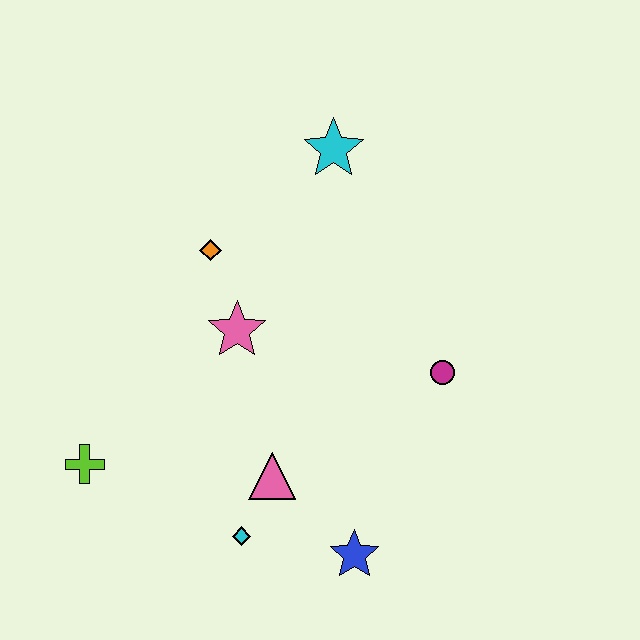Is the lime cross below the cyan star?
Yes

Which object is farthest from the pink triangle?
The cyan star is farthest from the pink triangle.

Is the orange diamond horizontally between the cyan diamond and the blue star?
No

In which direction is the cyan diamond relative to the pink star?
The cyan diamond is below the pink star.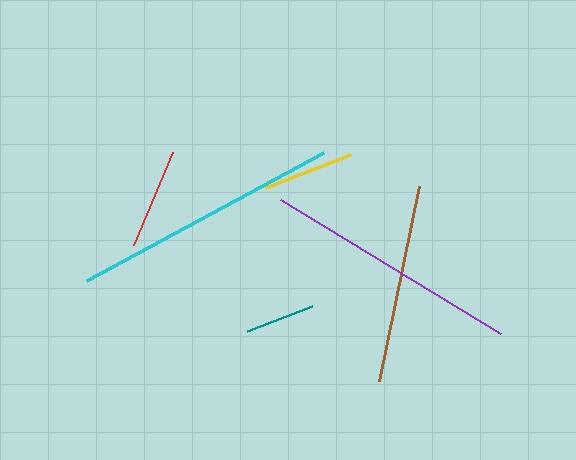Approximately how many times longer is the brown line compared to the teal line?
The brown line is approximately 2.8 times the length of the teal line.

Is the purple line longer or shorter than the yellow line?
The purple line is longer than the yellow line.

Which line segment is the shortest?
The teal line is the shortest at approximately 71 pixels.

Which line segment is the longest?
The cyan line is the longest at approximately 269 pixels.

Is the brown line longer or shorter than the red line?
The brown line is longer than the red line.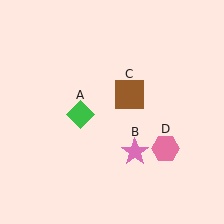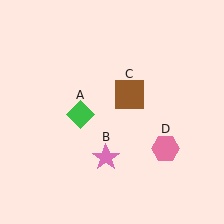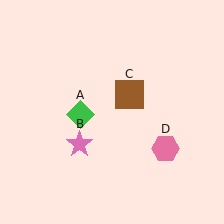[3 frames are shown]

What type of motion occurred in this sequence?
The pink star (object B) rotated clockwise around the center of the scene.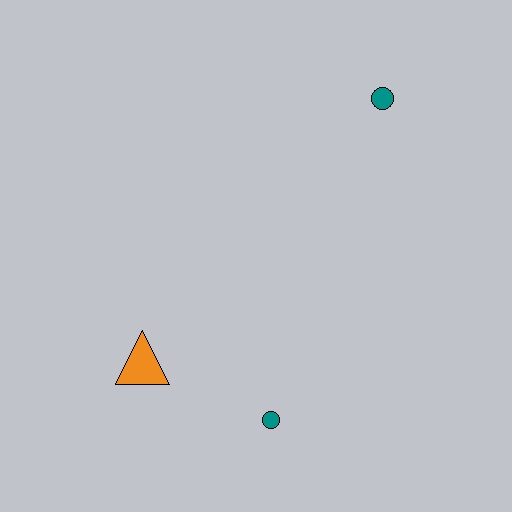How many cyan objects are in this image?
There are no cyan objects.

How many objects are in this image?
There are 3 objects.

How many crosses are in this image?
There are no crosses.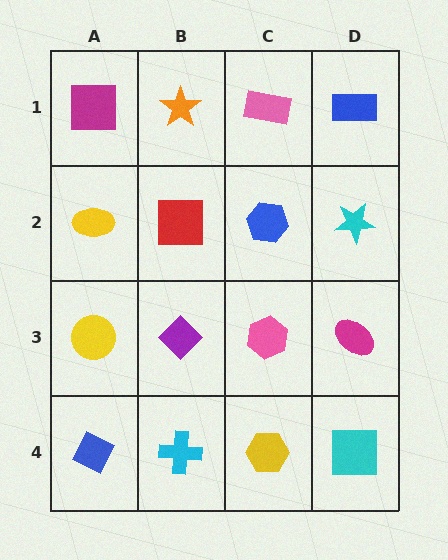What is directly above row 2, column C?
A pink rectangle.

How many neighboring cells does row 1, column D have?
2.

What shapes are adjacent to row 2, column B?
An orange star (row 1, column B), a purple diamond (row 3, column B), a yellow ellipse (row 2, column A), a blue hexagon (row 2, column C).